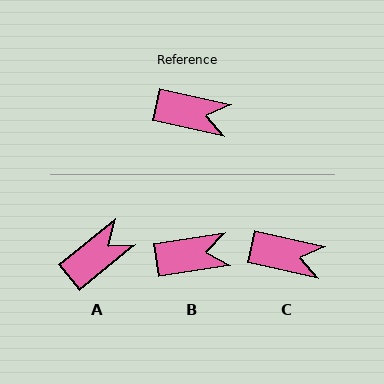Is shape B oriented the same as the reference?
No, it is off by about 21 degrees.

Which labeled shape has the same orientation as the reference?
C.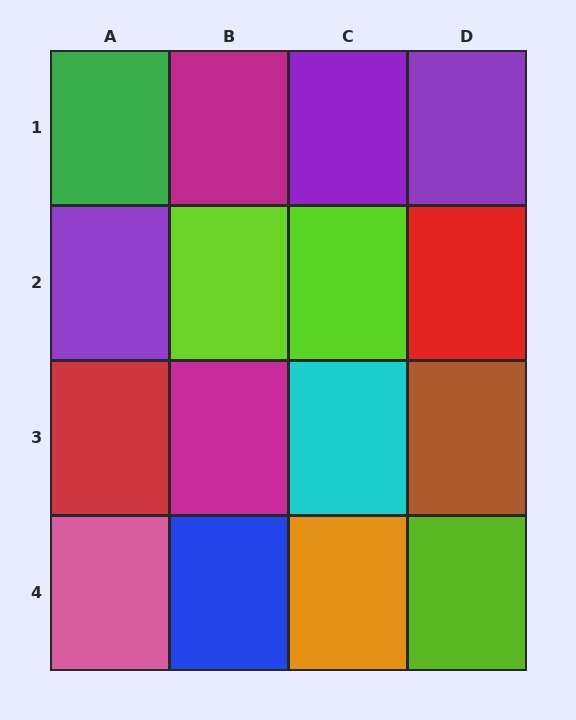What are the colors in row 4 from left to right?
Pink, blue, orange, lime.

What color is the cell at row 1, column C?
Purple.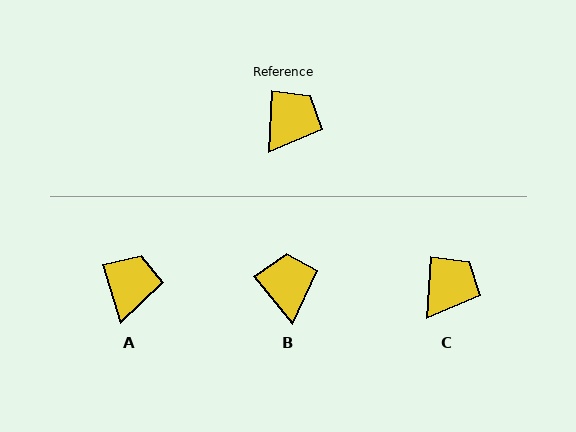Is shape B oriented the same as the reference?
No, it is off by about 42 degrees.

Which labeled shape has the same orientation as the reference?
C.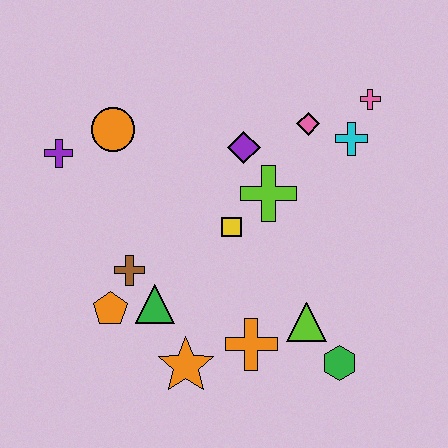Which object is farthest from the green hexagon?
The purple cross is farthest from the green hexagon.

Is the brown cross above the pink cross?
No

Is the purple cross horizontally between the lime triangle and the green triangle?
No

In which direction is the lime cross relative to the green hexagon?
The lime cross is above the green hexagon.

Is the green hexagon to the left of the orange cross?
No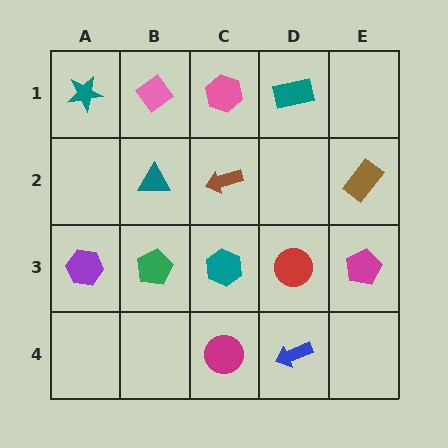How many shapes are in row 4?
2 shapes.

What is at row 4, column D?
A blue arrow.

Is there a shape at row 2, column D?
No, that cell is empty.